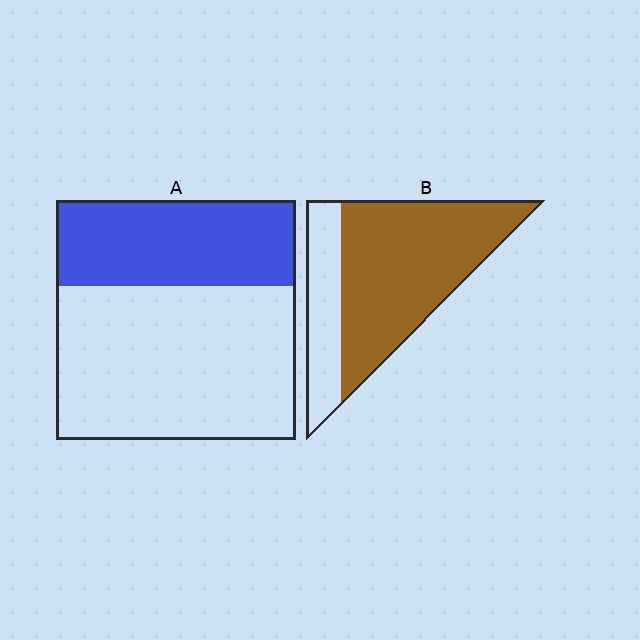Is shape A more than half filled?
No.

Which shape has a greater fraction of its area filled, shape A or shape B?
Shape B.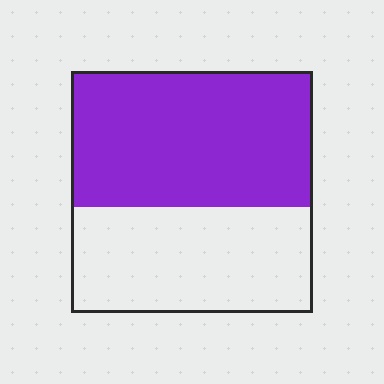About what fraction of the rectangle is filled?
About three fifths (3/5).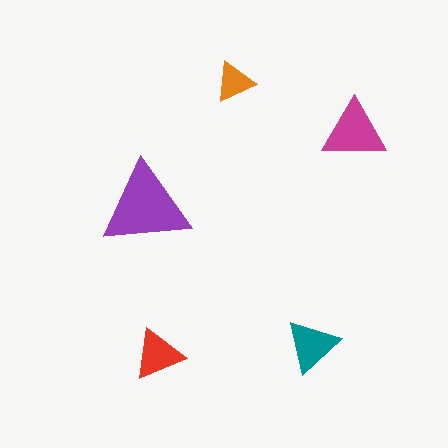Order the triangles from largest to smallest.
the purple one, the magenta one, the teal one, the red one, the orange one.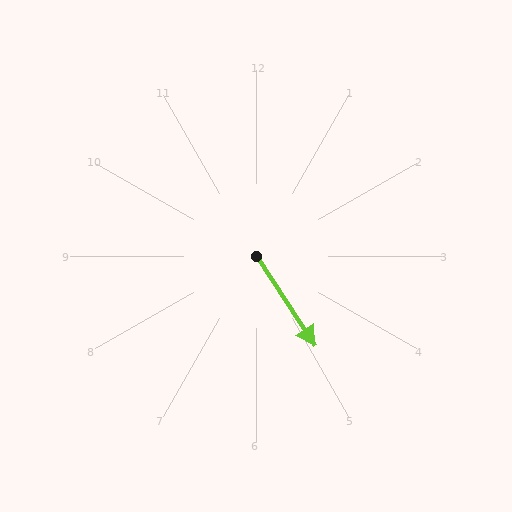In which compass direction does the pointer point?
Southeast.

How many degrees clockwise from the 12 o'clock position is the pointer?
Approximately 147 degrees.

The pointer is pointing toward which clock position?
Roughly 5 o'clock.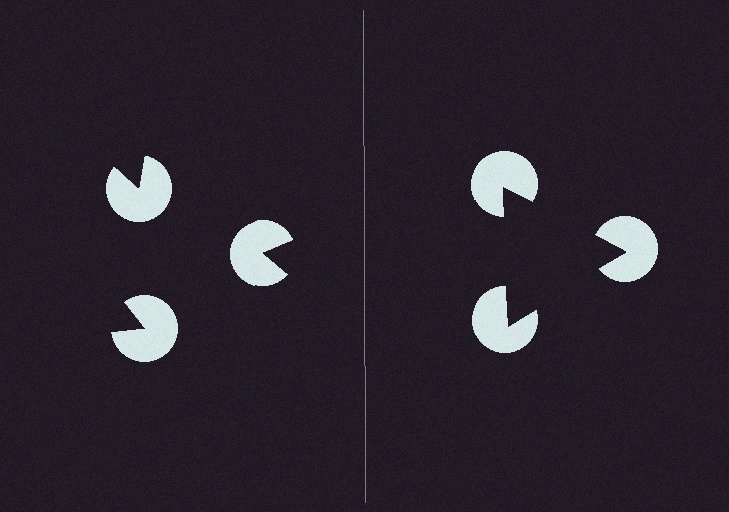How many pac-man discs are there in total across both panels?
6 — 3 on each side.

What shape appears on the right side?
An illusory triangle.